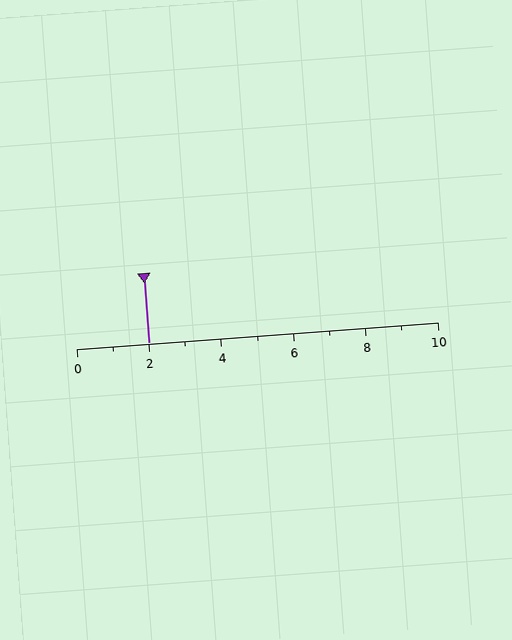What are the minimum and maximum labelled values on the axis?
The axis runs from 0 to 10.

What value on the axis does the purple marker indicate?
The marker indicates approximately 2.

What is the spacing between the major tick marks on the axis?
The major ticks are spaced 2 apart.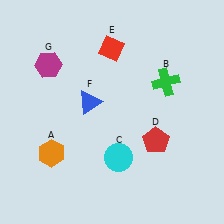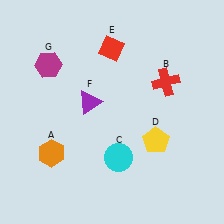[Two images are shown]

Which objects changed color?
B changed from green to red. D changed from red to yellow. F changed from blue to purple.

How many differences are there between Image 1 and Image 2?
There are 3 differences between the two images.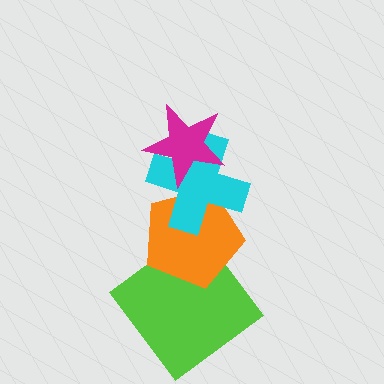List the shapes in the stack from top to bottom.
From top to bottom: the magenta star, the cyan cross, the orange pentagon, the lime diamond.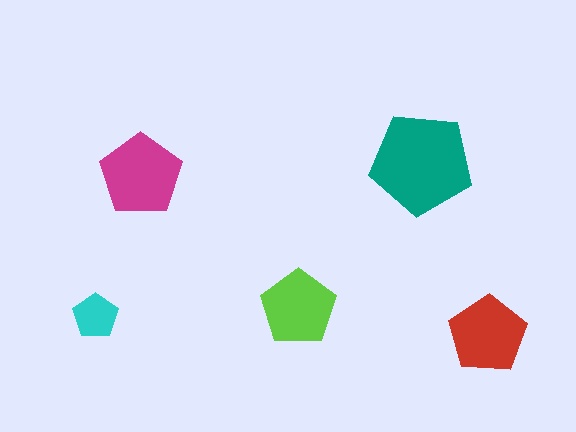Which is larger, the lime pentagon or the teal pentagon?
The teal one.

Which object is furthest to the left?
The cyan pentagon is leftmost.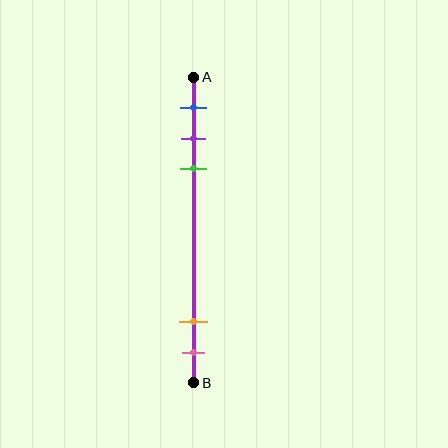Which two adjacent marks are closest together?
The purple and green marks are the closest adjacent pair.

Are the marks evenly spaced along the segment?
No, the marks are not evenly spaced.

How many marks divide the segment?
There are 5 marks dividing the segment.